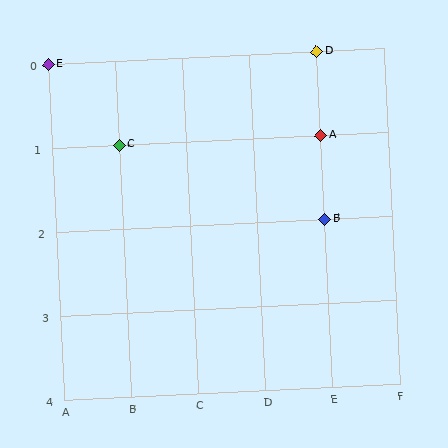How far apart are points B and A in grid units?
Points B and A are 1 row apart.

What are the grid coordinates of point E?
Point E is at grid coordinates (A, 0).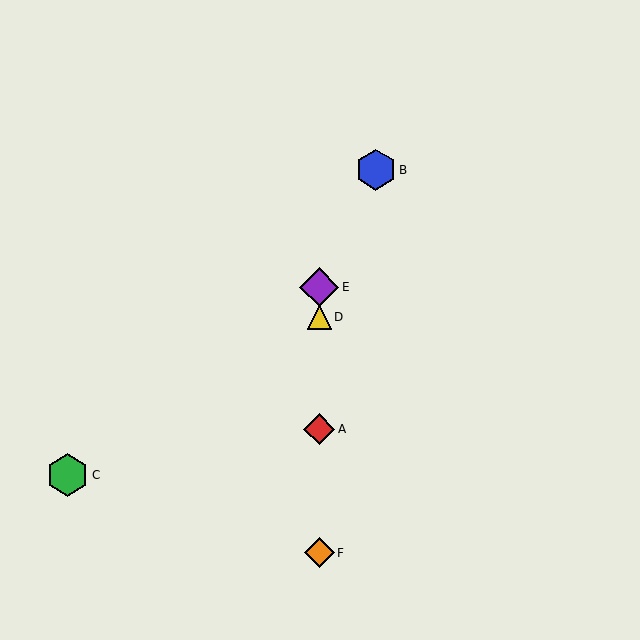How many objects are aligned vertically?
4 objects (A, D, E, F) are aligned vertically.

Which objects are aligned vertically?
Objects A, D, E, F are aligned vertically.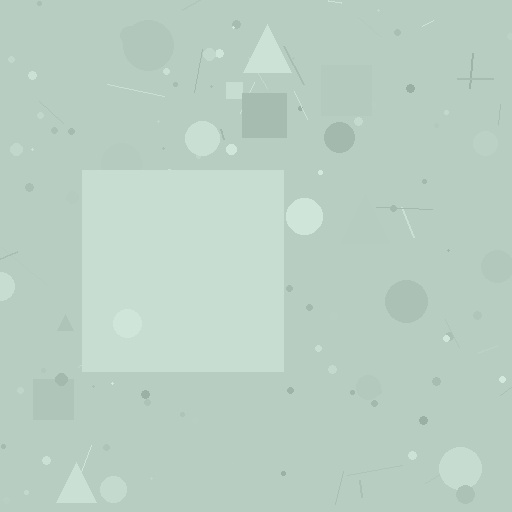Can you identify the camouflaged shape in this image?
The camouflaged shape is a square.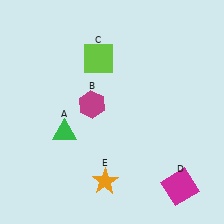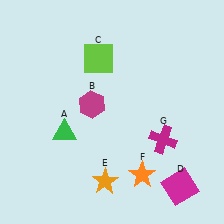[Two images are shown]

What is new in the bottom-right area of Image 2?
An orange star (F) was added in the bottom-right area of Image 2.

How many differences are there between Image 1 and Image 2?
There are 2 differences between the two images.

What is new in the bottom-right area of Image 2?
A magenta cross (G) was added in the bottom-right area of Image 2.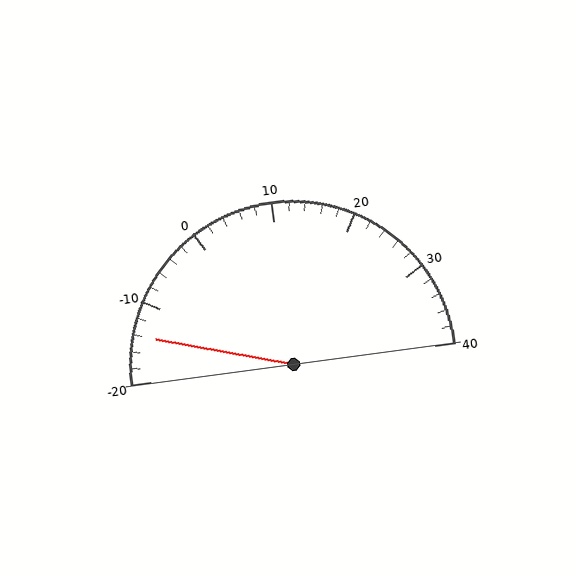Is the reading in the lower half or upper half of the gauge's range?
The reading is in the lower half of the range (-20 to 40).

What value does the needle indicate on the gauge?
The needle indicates approximately -14.